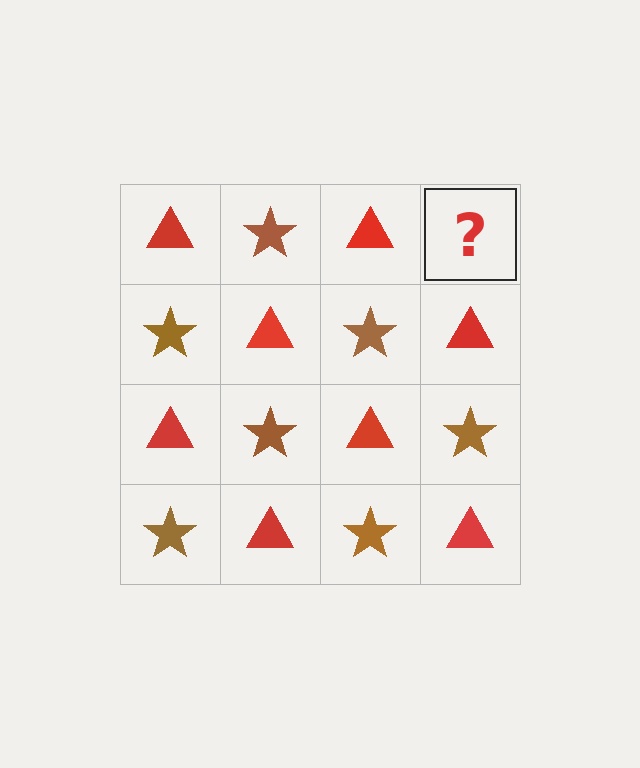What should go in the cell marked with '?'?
The missing cell should contain a brown star.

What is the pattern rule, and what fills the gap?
The rule is that it alternates red triangle and brown star in a checkerboard pattern. The gap should be filled with a brown star.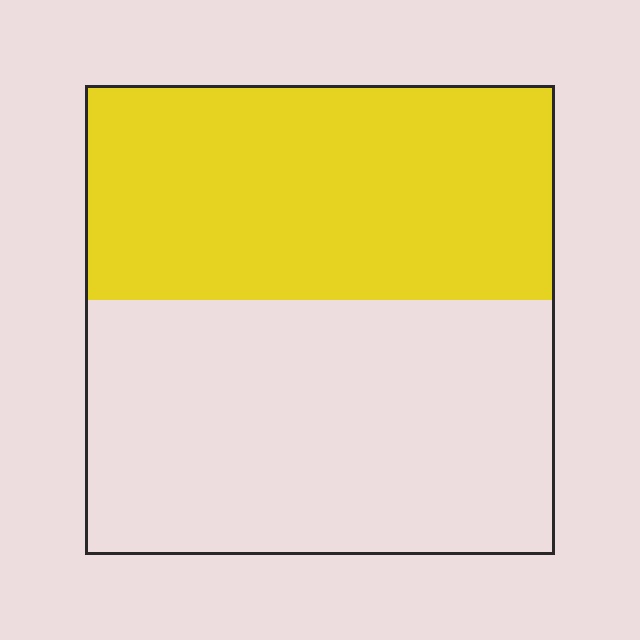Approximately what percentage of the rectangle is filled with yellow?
Approximately 45%.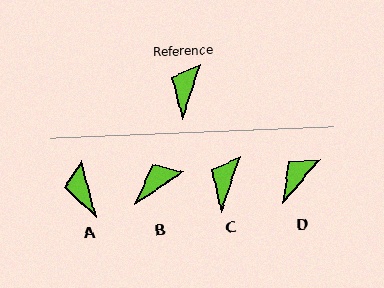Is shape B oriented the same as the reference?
No, it is off by about 38 degrees.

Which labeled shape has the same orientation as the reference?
C.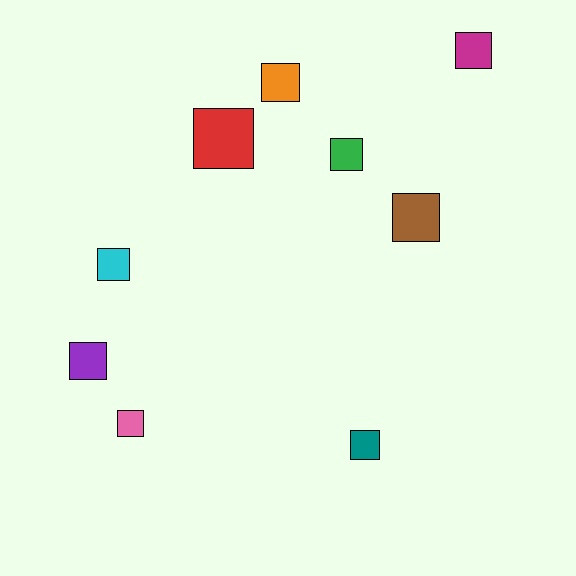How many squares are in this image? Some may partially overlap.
There are 9 squares.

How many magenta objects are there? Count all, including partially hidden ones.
There is 1 magenta object.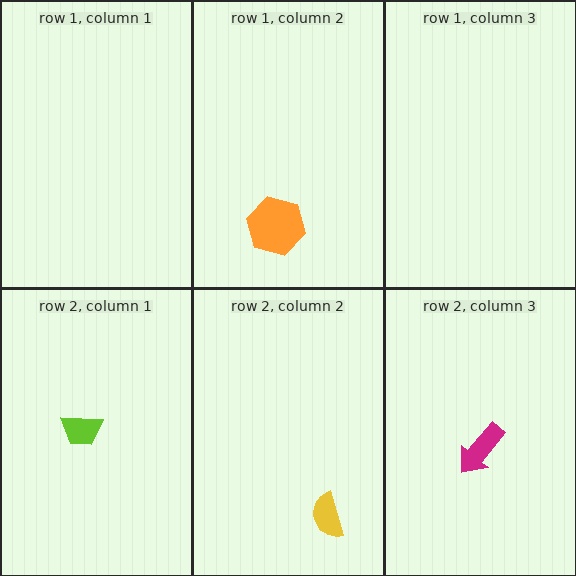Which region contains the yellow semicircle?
The row 2, column 2 region.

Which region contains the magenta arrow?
The row 2, column 3 region.